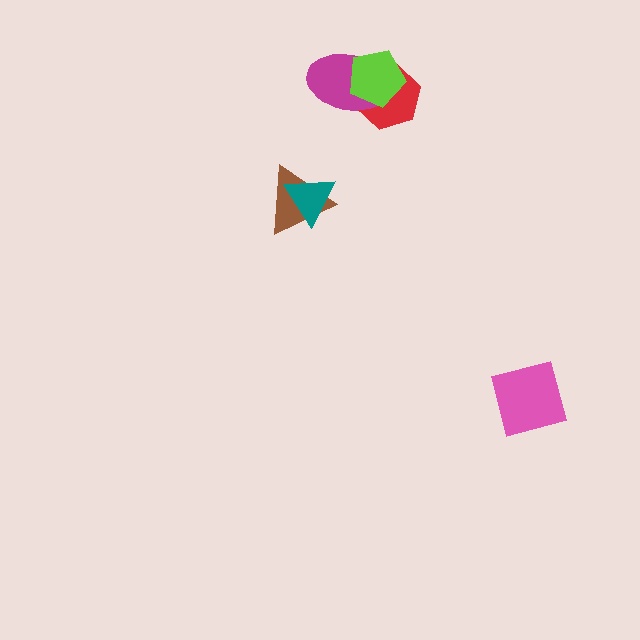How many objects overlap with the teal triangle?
1 object overlaps with the teal triangle.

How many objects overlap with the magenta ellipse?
2 objects overlap with the magenta ellipse.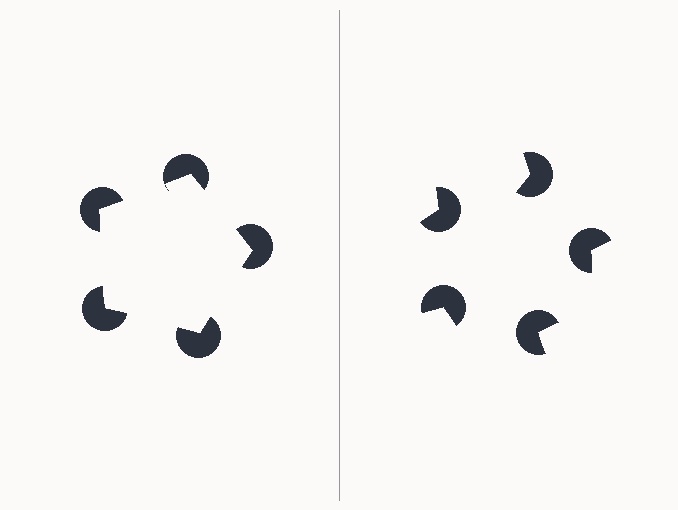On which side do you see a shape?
An illusory pentagon appears on the left side. On the right side the wedge cuts are rotated, so no coherent shape forms.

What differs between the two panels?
The pac-man discs are positioned identically on both sides; only the wedge orientations differ. On the left they align to a pentagon; on the right they are misaligned.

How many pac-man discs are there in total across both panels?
10 — 5 on each side.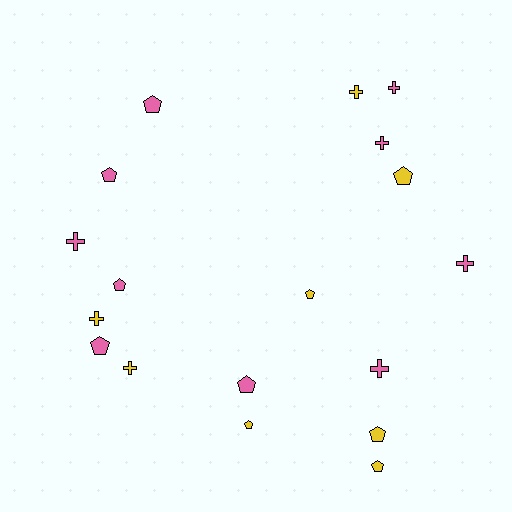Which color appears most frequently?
Pink, with 10 objects.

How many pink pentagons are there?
There are 5 pink pentagons.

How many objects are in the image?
There are 18 objects.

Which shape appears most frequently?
Pentagon, with 10 objects.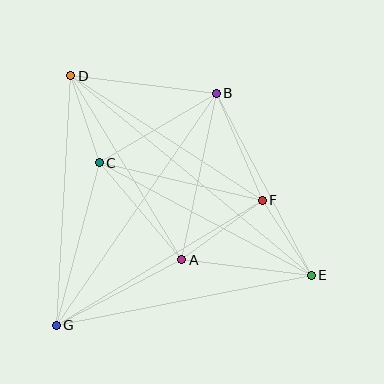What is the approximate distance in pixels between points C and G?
The distance between C and G is approximately 168 pixels.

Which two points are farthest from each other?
Points D and E are farthest from each other.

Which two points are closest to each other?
Points E and F are closest to each other.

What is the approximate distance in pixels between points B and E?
The distance between B and E is approximately 205 pixels.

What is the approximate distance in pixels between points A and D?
The distance between A and D is approximately 215 pixels.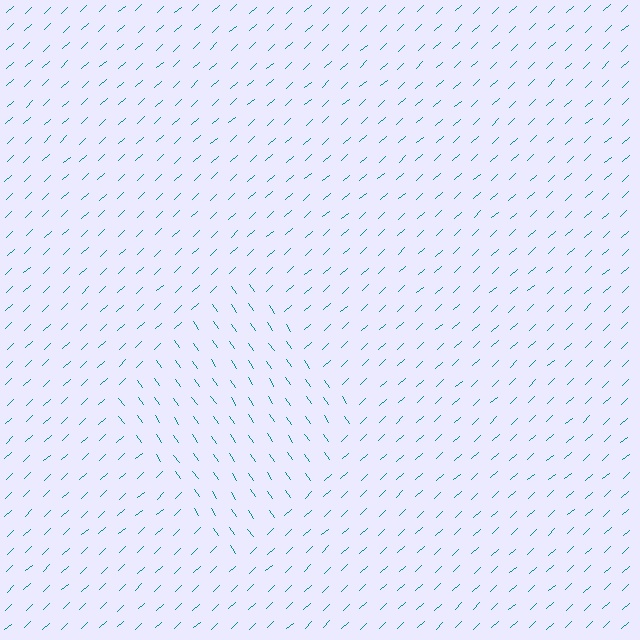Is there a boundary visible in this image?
Yes, there is a texture boundary formed by a change in line orientation.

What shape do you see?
I see a diamond.